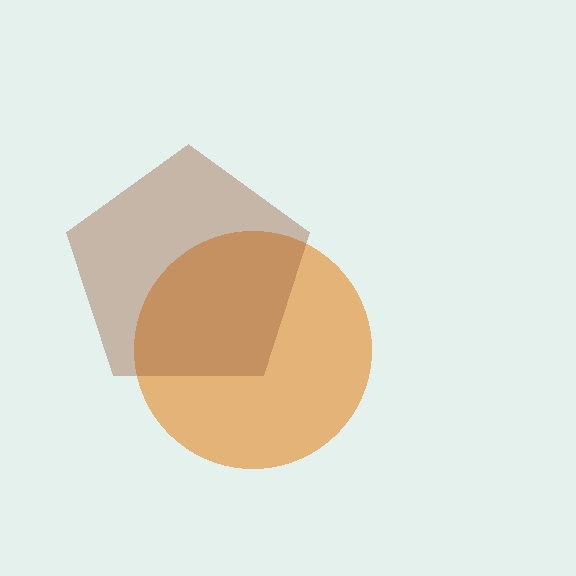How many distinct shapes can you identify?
There are 2 distinct shapes: an orange circle, a brown pentagon.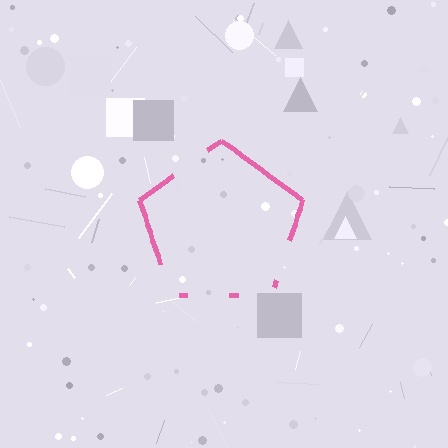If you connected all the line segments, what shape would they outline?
They would outline a pentagon.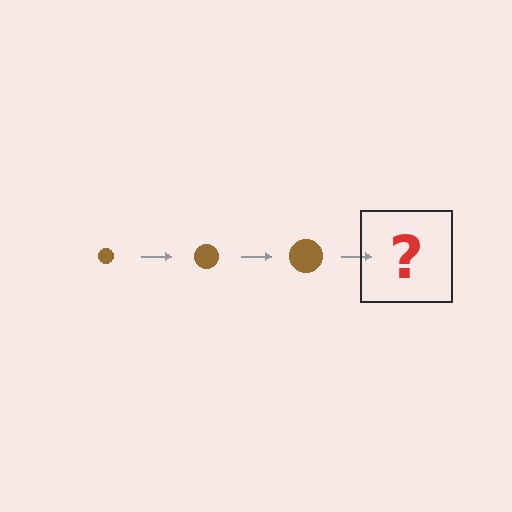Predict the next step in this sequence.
The next step is a brown circle, larger than the previous one.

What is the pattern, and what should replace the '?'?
The pattern is that the circle gets progressively larger each step. The '?' should be a brown circle, larger than the previous one.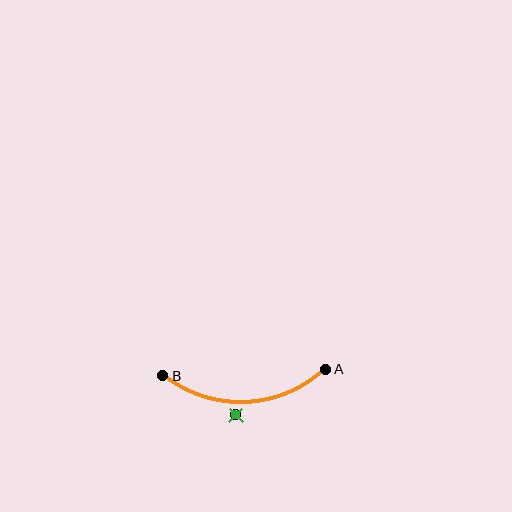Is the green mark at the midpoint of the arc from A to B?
No — the green mark does not lie on the arc at all. It sits slightly outside the curve.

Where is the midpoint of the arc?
The arc midpoint is the point on the curve farthest from the straight line joining A and B. It sits below that line.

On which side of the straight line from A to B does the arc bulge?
The arc bulges below the straight line connecting A and B.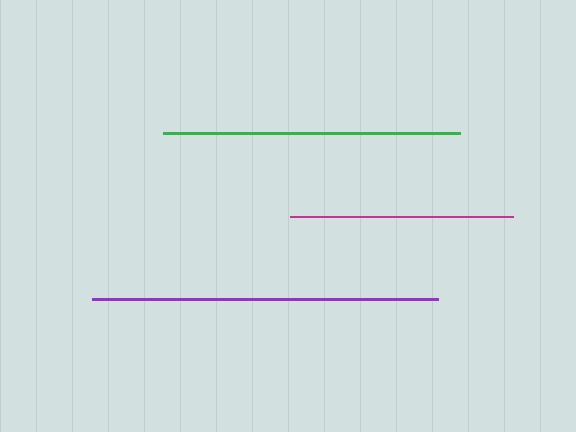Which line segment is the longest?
The purple line is the longest at approximately 347 pixels.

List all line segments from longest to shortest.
From longest to shortest: purple, green, magenta.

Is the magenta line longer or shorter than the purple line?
The purple line is longer than the magenta line.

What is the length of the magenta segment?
The magenta segment is approximately 223 pixels long.